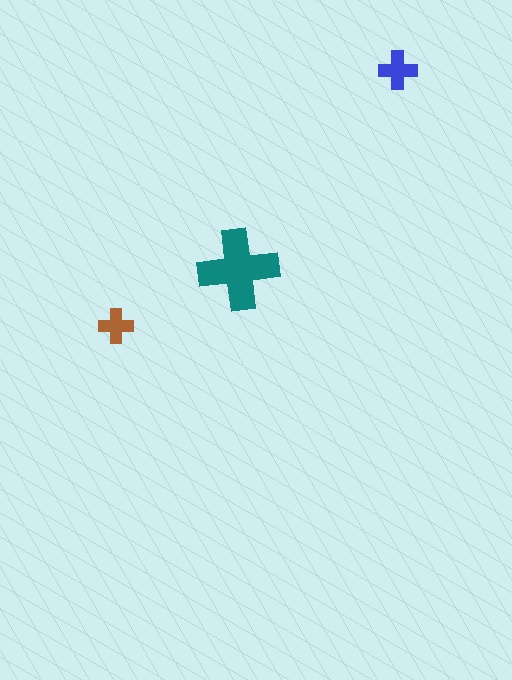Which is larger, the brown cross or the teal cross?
The teal one.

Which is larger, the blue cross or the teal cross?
The teal one.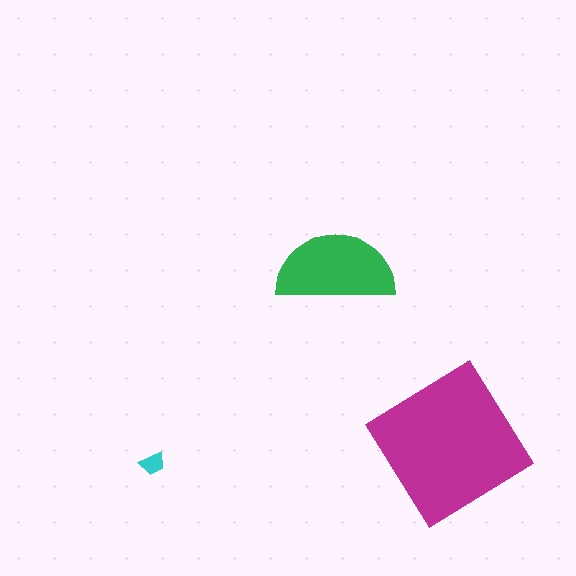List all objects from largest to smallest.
The magenta diamond, the green semicircle, the cyan trapezoid.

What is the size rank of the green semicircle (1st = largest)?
2nd.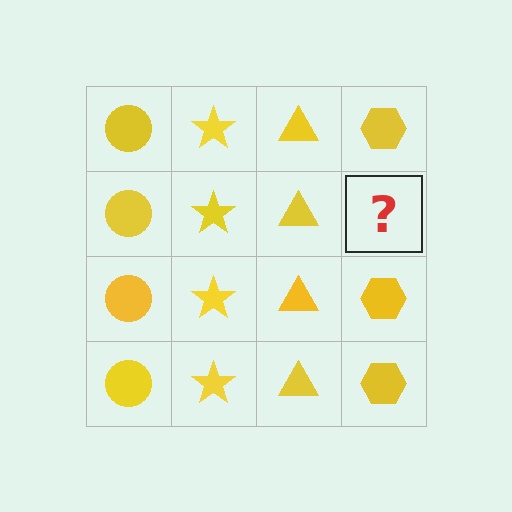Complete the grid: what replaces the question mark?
The question mark should be replaced with a yellow hexagon.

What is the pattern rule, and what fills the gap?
The rule is that each column has a consistent shape. The gap should be filled with a yellow hexagon.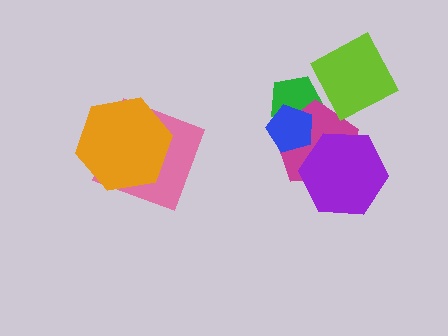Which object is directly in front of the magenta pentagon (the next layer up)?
The purple hexagon is directly in front of the magenta pentagon.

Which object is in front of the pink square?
The orange hexagon is in front of the pink square.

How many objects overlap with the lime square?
0 objects overlap with the lime square.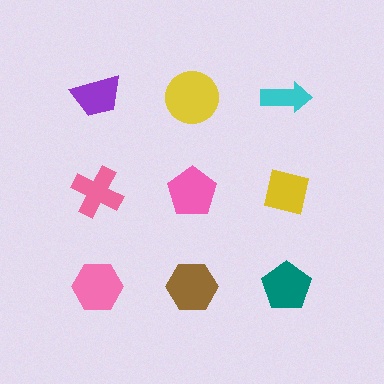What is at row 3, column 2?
A brown hexagon.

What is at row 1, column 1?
A purple trapezoid.